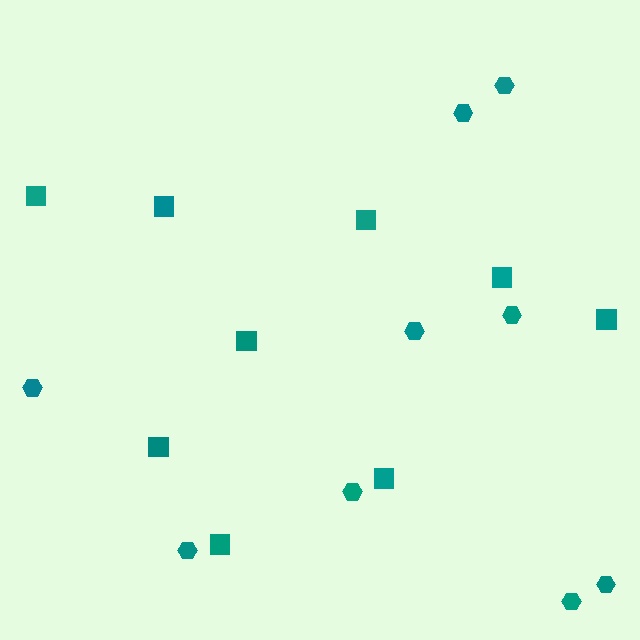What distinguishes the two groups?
There are 2 groups: one group of squares (9) and one group of hexagons (9).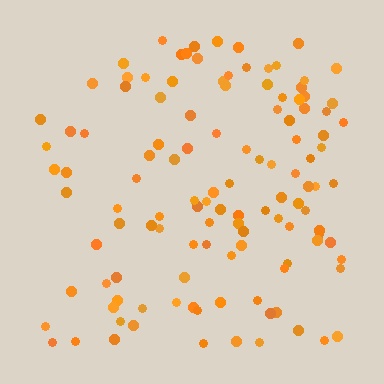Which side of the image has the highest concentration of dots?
The right.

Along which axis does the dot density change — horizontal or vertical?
Horizontal.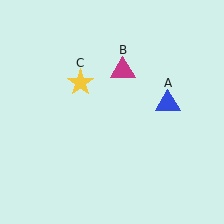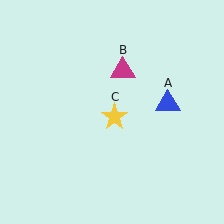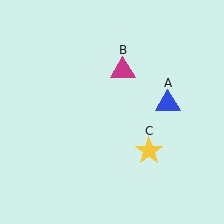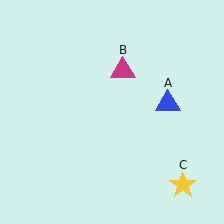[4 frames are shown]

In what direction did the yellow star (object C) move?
The yellow star (object C) moved down and to the right.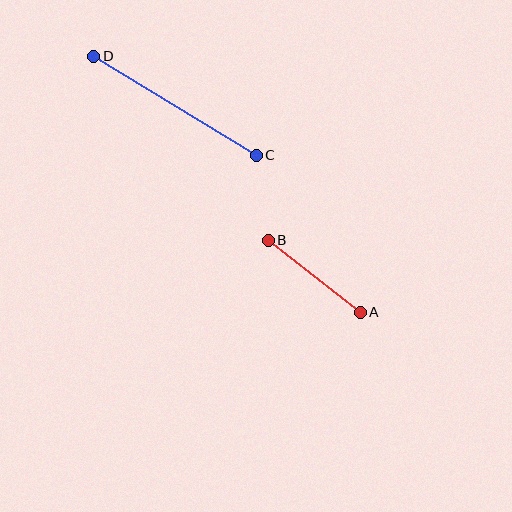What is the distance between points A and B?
The distance is approximately 117 pixels.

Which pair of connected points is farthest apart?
Points C and D are farthest apart.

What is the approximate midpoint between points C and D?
The midpoint is at approximately (175, 106) pixels.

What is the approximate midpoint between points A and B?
The midpoint is at approximately (314, 276) pixels.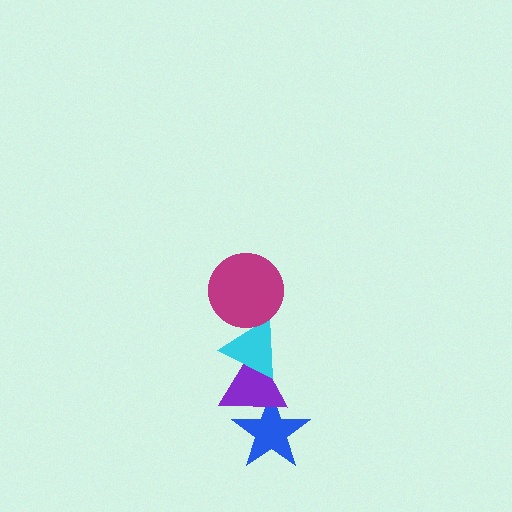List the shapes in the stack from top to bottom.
From top to bottom: the magenta circle, the cyan triangle, the purple triangle, the blue star.